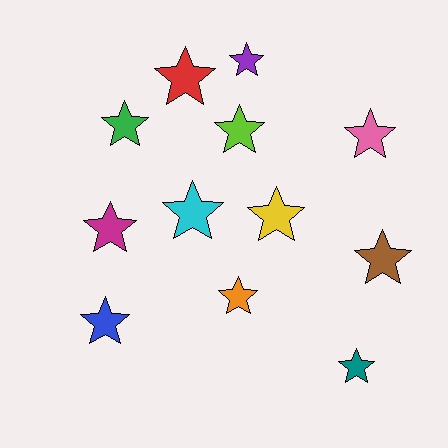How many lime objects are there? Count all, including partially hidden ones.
There is 1 lime object.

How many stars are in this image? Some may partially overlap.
There are 12 stars.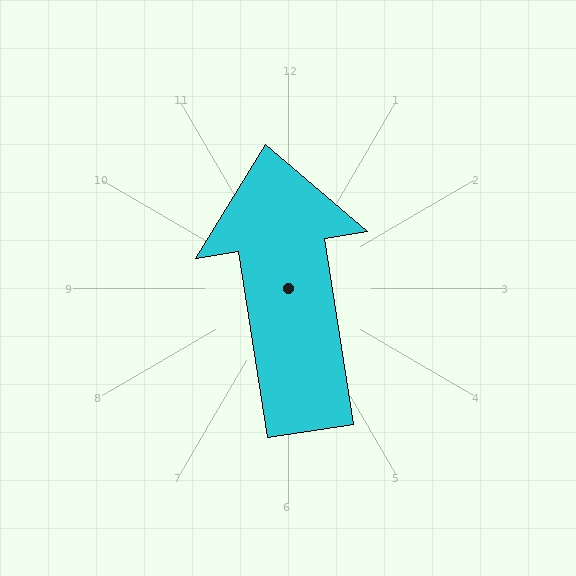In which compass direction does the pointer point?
North.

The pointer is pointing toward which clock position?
Roughly 12 o'clock.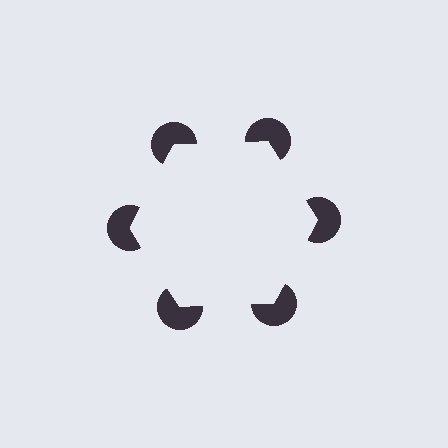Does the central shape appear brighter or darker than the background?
It typically appears slightly brighter than the background, even though no actual brightness change is drawn.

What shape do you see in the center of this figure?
An illusory hexagon — its edges are inferred from the aligned wedge cuts in the pac-man discs, not physically drawn.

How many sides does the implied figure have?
6 sides.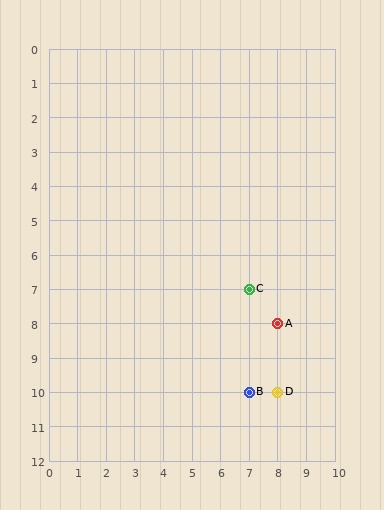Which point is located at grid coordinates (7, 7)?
Point C is at (7, 7).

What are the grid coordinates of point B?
Point B is at grid coordinates (7, 10).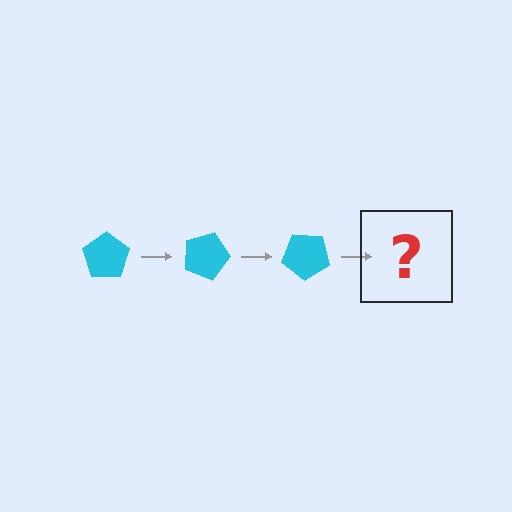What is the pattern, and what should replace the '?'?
The pattern is that the pentagon rotates 20 degrees each step. The '?' should be a cyan pentagon rotated 60 degrees.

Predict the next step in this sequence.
The next step is a cyan pentagon rotated 60 degrees.